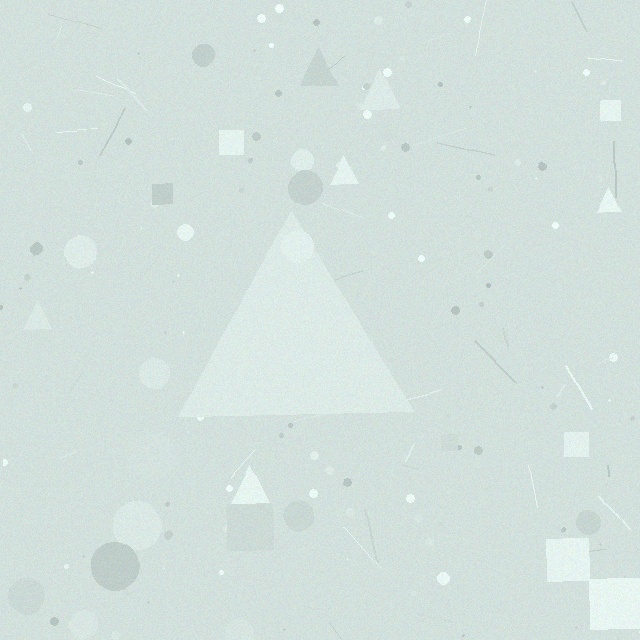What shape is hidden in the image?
A triangle is hidden in the image.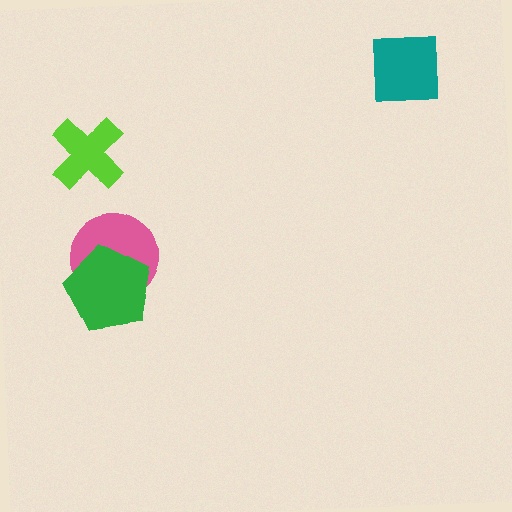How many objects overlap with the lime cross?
0 objects overlap with the lime cross.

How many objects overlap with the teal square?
0 objects overlap with the teal square.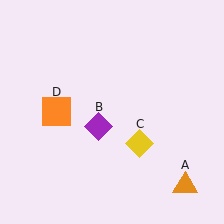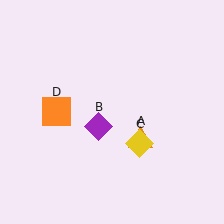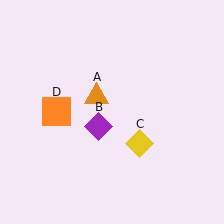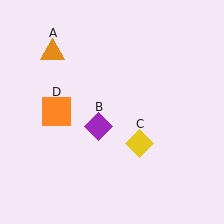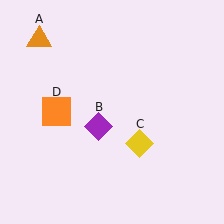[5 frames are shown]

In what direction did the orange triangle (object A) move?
The orange triangle (object A) moved up and to the left.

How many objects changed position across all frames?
1 object changed position: orange triangle (object A).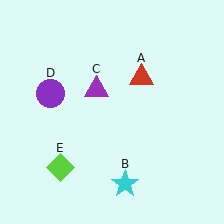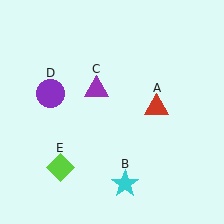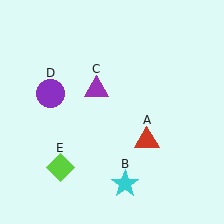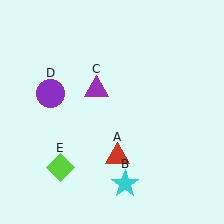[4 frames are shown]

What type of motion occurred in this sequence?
The red triangle (object A) rotated clockwise around the center of the scene.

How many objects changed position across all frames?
1 object changed position: red triangle (object A).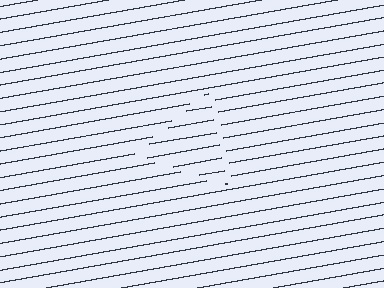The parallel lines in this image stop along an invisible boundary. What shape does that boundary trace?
An illusory triangle. The interior of the shape contains the same grating, shifted by half a period — the contour is defined by the phase discontinuity where line-ends from the inner and outer gratings abut.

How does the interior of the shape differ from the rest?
The interior of the shape contains the same grating, shifted by half a period — the contour is defined by the phase discontinuity where line-ends from the inner and outer gratings abut.